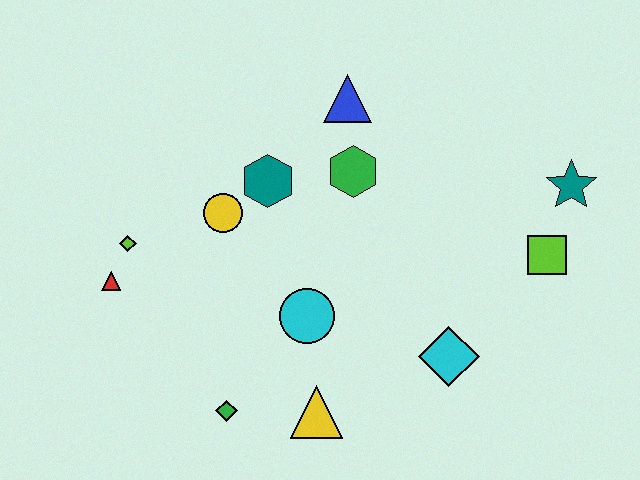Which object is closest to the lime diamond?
The red triangle is closest to the lime diamond.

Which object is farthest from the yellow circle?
The teal star is farthest from the yellow circle.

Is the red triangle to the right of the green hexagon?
No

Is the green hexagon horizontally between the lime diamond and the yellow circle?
No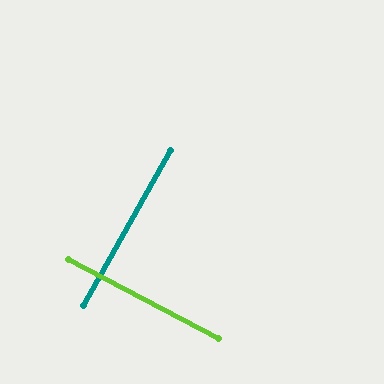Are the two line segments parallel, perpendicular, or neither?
Perpendicular — they meet at approximately 89°.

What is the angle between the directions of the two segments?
Approximately 89 degrees.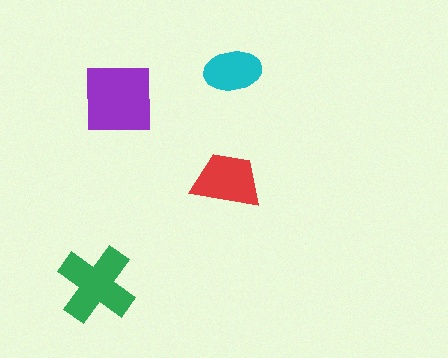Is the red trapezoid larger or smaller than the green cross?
Smaller.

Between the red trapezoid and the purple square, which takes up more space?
The purple square.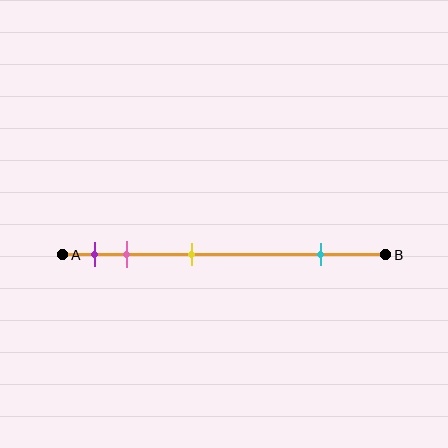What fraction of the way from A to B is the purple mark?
The purple mark is approximately 10% (0.1) of the way from A to B.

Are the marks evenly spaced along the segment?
No, the marks are not evenly spaced.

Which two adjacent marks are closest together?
The purple and pink marks are the closest adjacent pair.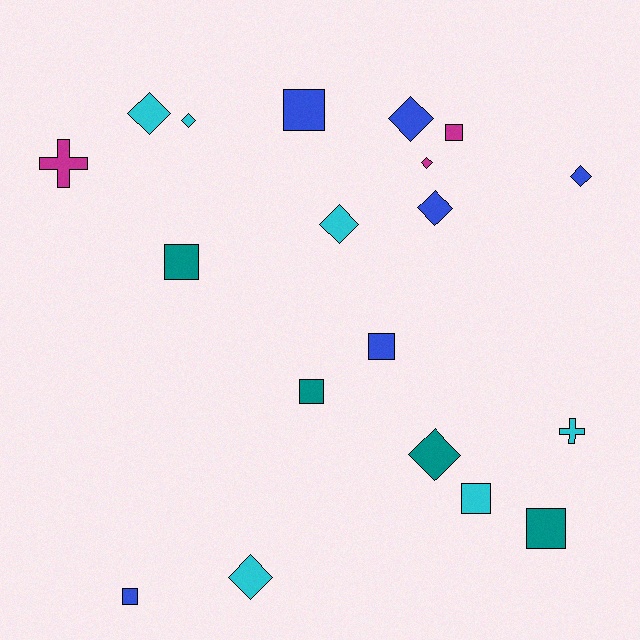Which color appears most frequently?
Blue, with 6 objects.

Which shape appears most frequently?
Diamond, with 9 objects.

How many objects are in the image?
There are 19 objects.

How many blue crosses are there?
There are no blue crosses.